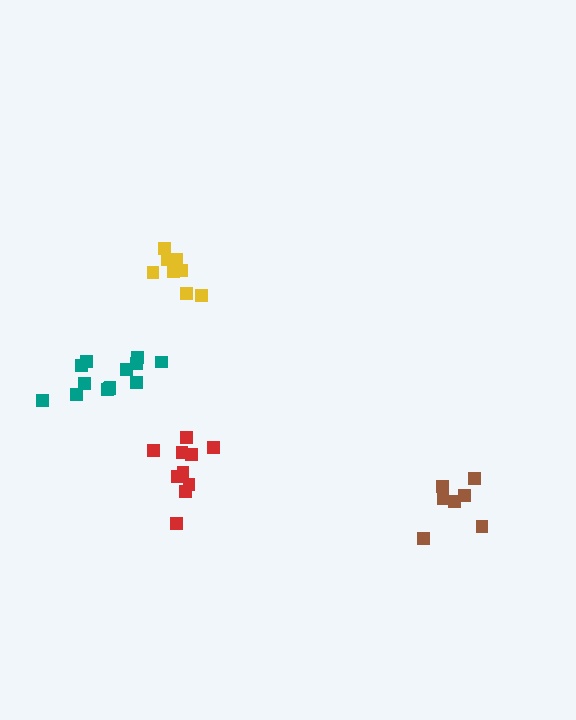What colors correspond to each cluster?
The clusters are colored: red, yellow, brown, teal.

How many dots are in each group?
Group 1: 10 dots, Group 2: 8 dots, Group 3: 7 dots, Group 4: 13 dots (38 total).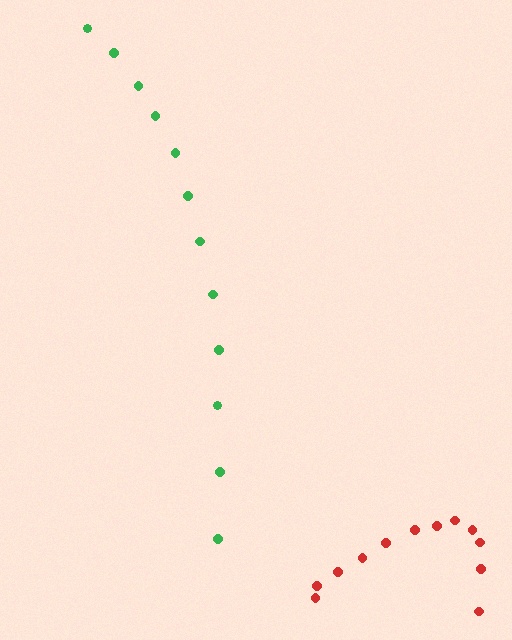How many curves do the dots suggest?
There are 2 distinct paths.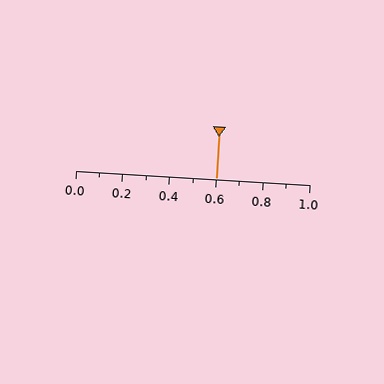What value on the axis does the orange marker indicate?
The marker indicates approximately 0.6.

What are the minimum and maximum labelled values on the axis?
The axis runs from 0.0 to 1.0.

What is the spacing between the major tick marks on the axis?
The major ticks are spaced 0.2 apart.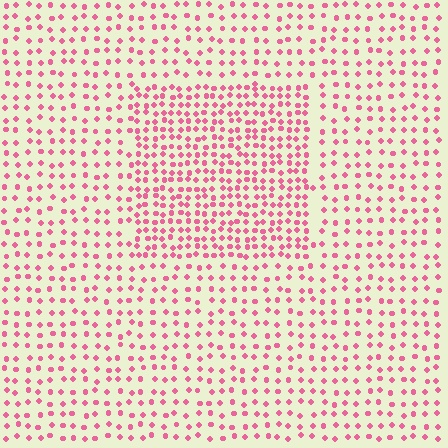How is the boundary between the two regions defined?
The boundary is defined by a change in element density (approximately 1.8x ratio). All elements are the same color, size, and shape.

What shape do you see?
I see a rectangle.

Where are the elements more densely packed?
The elements are more densely packed inside the rectangle boundary.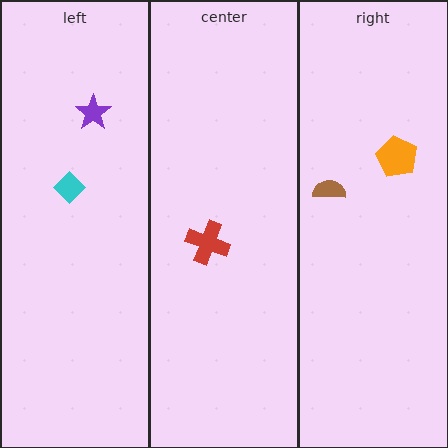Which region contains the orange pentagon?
The right region.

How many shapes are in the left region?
2.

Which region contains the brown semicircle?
The right region.